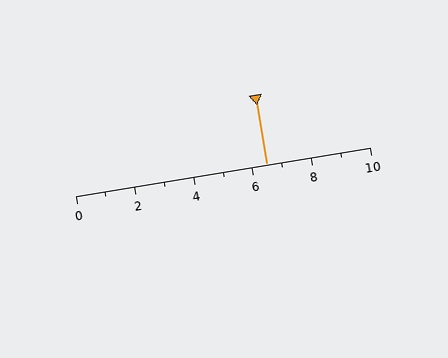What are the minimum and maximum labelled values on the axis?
The axis runs from 0 to 10.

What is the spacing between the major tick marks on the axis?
The major ticks are spaced 2 apart.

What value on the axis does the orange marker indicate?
The marker indicates approximately 6.5.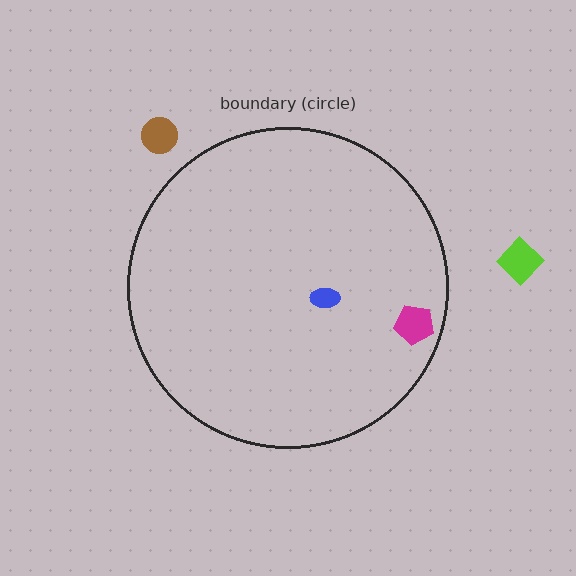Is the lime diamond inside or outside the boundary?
Outside.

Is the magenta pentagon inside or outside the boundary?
Inside.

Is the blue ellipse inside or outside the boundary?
Inside.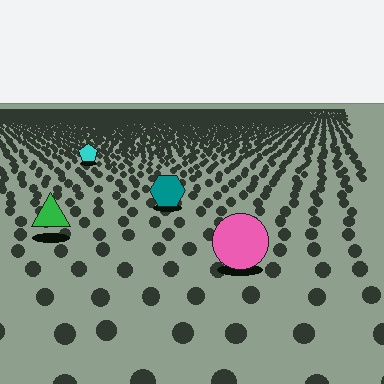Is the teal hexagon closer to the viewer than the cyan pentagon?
Yes. The teal hexagon is closer — you can tell from the texture gradient: the ground texture is coarser near it.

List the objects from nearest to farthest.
From nearest to farthest: the pink circle, the green triangle, the teal hexagon, the cyan pentagon.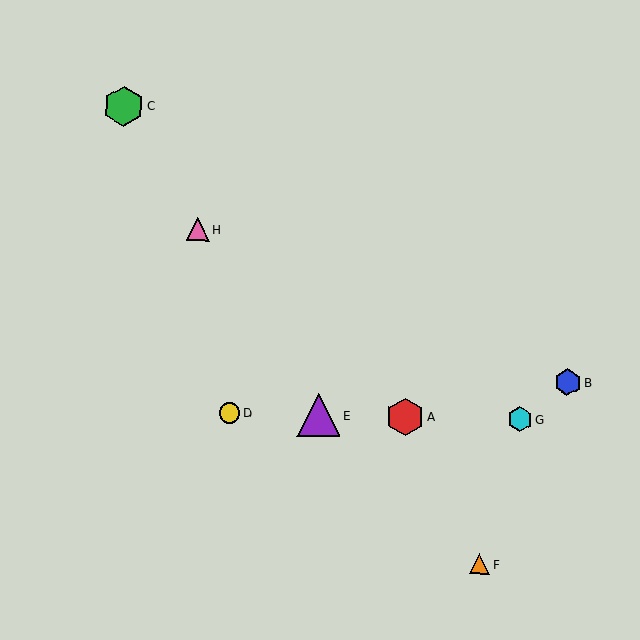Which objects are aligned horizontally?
Objects A, D, E, G are aligned horizontally.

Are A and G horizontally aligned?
Yes, both are at y≈417.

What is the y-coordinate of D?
Object D is at y≈413.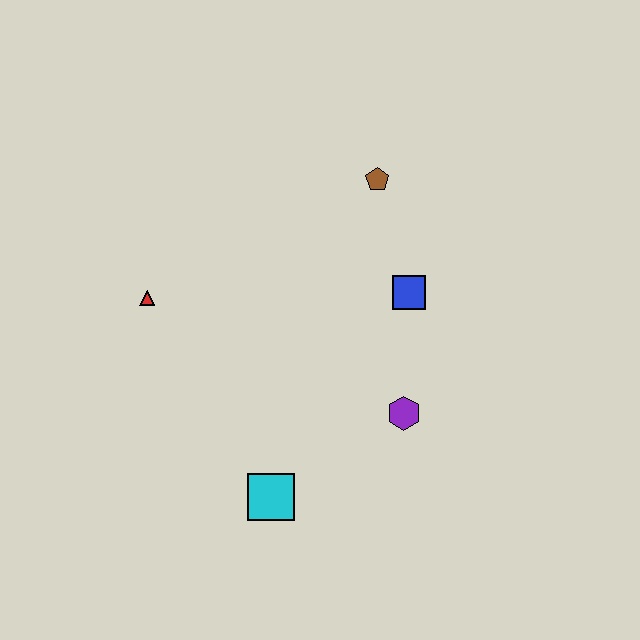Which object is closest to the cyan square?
The purple hexagon is closest to the cyan square.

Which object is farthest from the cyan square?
The brown pentagon is farthest from the cyan square.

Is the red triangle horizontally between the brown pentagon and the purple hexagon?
No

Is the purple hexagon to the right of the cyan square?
Yes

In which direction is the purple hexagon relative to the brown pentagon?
The purple hexagon is below the brown pentagon.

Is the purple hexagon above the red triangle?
No